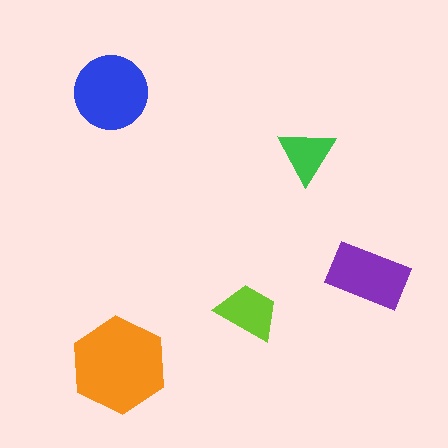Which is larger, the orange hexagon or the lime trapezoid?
The orange hexagon.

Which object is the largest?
The orange hexagon.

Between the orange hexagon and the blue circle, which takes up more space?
The orange hexagon.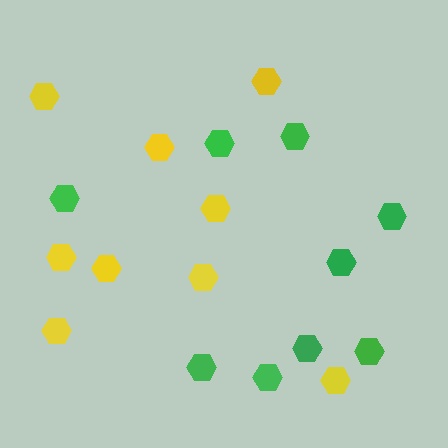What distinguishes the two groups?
There are 2 groups: one group of green hexagons (9) and one group of yellow hexagons (9).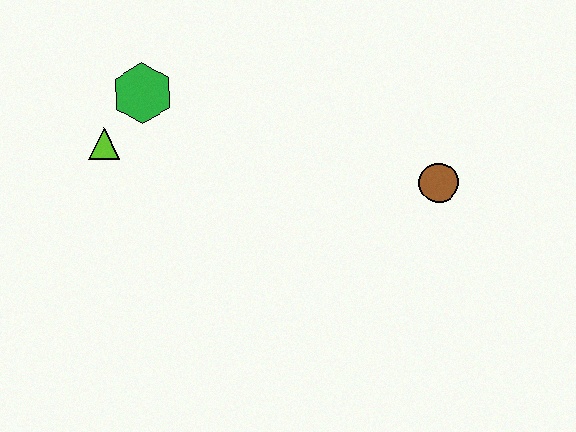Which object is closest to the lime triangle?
The green hexagon is closest to the lime triangle.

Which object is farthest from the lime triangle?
The brown circle is farthest from the lime triangle.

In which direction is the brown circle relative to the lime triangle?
The brown circle is to the right of the lime triangle.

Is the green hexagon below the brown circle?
No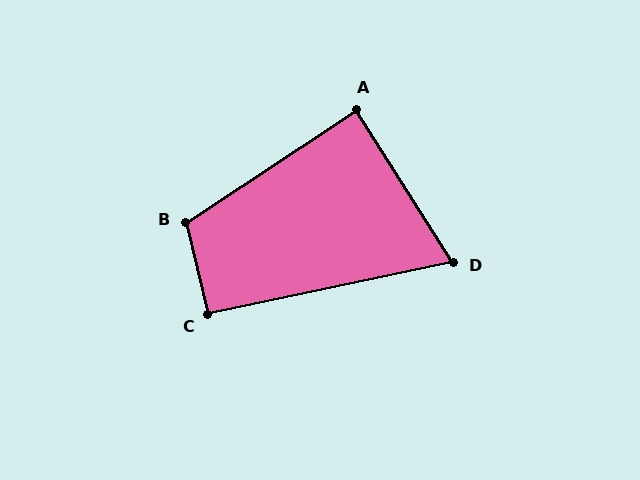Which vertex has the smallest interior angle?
D, at approximately 70 degrees.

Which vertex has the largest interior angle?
B, at approximately 110 degrees.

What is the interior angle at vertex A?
Approximately 89 degrees (approximately right).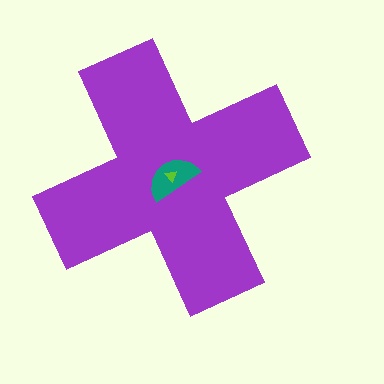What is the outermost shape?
The purple cross.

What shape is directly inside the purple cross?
The teal semicircle.